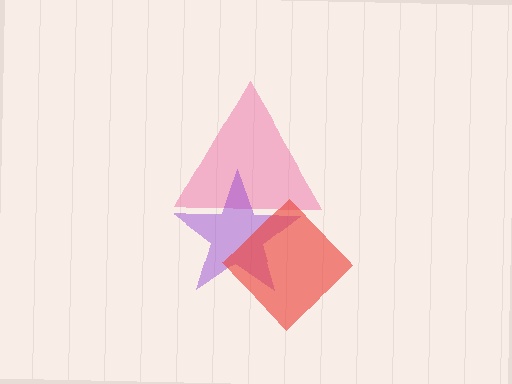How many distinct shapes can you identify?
There are 3 distinct shapes: a pink triangle, a purple star, a red diamond.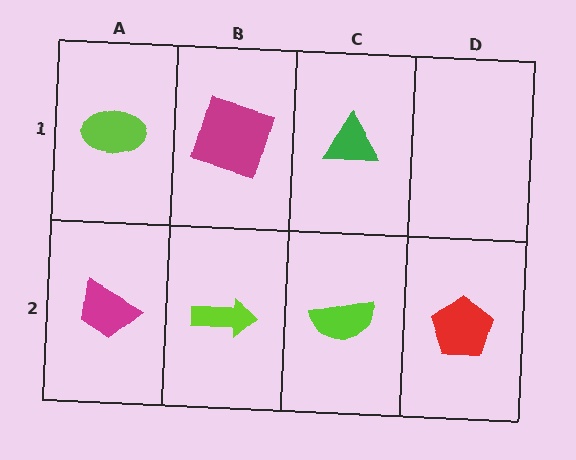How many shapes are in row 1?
3 shapes.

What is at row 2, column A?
A magenta trapezoid.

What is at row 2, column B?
A lime arrow.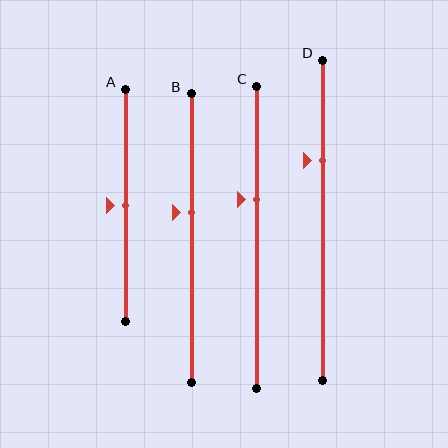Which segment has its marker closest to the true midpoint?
Segment A has its marker closest to the true midpoint.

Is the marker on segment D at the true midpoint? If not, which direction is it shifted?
No, the marker on segment D is shifted upward by about 19% of the segment length.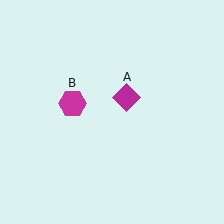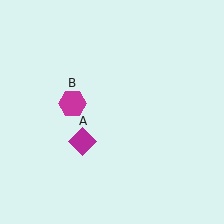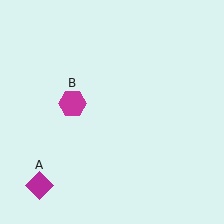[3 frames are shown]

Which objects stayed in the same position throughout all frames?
Magenta hexagon (object B) remained stationary.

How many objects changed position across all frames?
1 object changed position: magenta diamond (object A).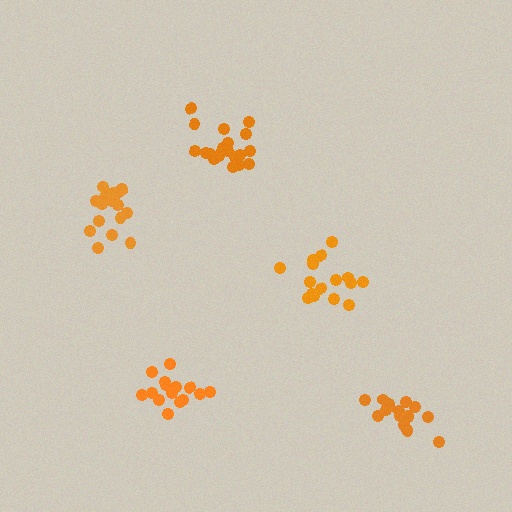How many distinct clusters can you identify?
There are 5 distinct clusters.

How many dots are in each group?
Group 1: 18 dots, Group 2: 16 dots, Group 3: 17 dots, Group 4: 20 dots, Group 5: 15 dots (86 total).